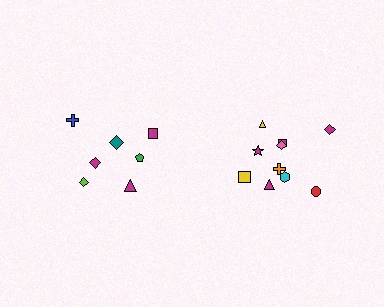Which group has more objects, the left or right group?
The right group.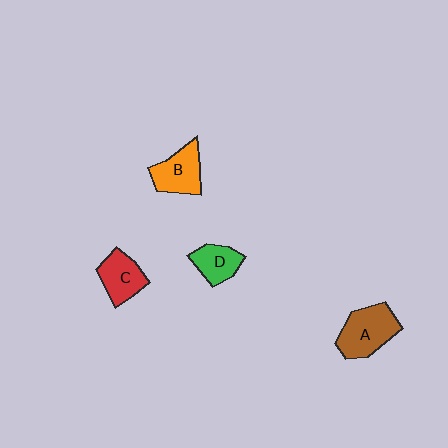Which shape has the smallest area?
Shape D (green).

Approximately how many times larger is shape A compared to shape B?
Approximately 1.2 times.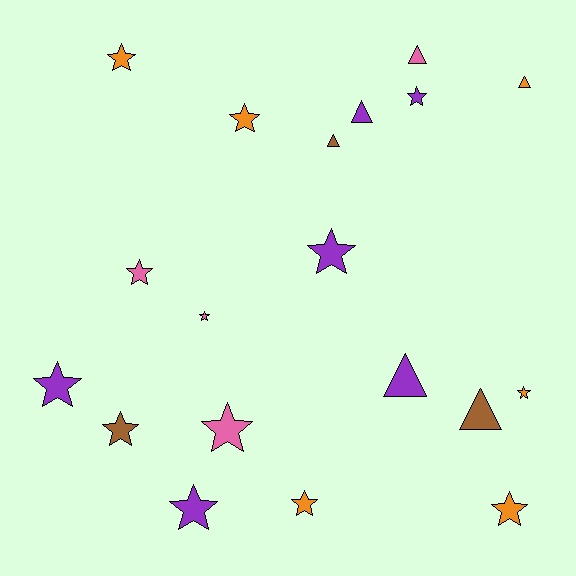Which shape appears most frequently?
Star, with 13 objects.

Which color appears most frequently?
Orange, with 6 objects.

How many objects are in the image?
There are 19 objects.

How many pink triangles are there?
There is 1 pink triangle.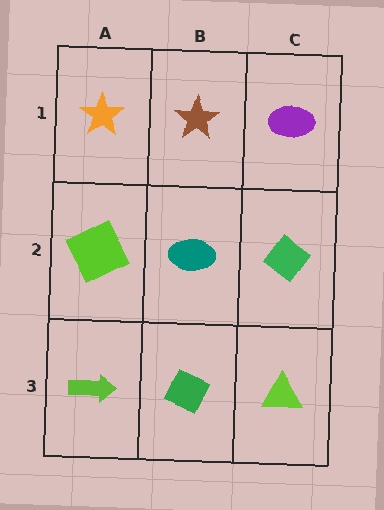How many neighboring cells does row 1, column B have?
3.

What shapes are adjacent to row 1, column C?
A green diamond (row 2, column C), a brown star (row 1, column B).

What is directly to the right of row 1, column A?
A brown star.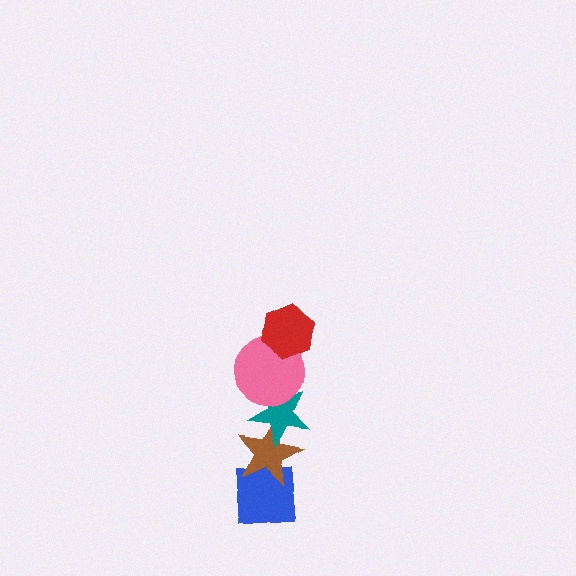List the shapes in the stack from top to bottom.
From top to bottom: the red hexagon, the pink circle, the teal star, the brown star, the blue square.